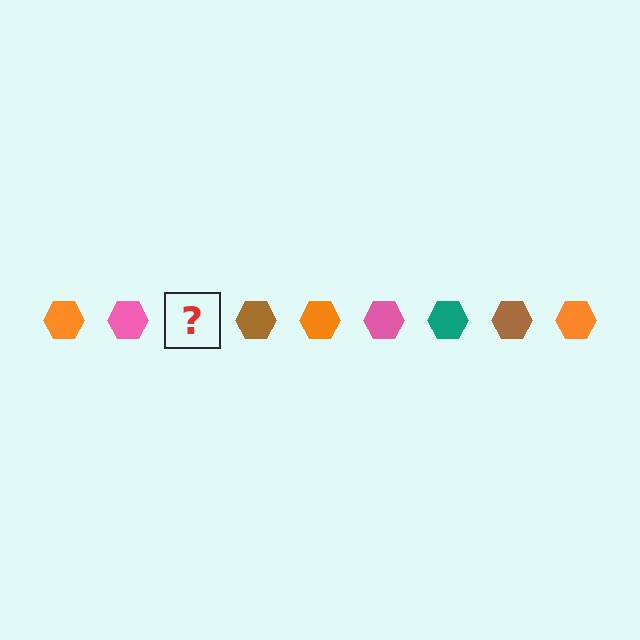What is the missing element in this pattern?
The missing element is a teal hexagon.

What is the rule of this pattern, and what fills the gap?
The rule is that the pattern cycles through orange, pink, teal, brown hexagons. The gap should be filled with a teal hexagon.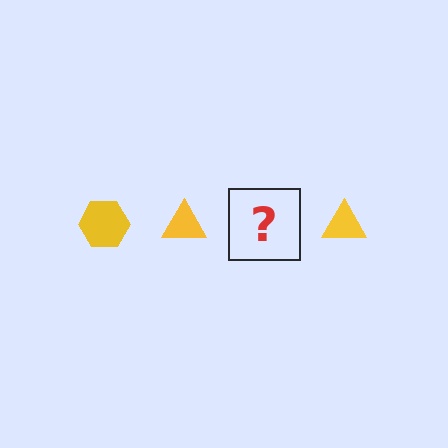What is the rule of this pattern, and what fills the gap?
The rule is that the pattern cycles through hexagon, triangle shapes in yellow. The gap should be filled with a yellow hexagon.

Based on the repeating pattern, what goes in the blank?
The blank should be a yellow hexagon.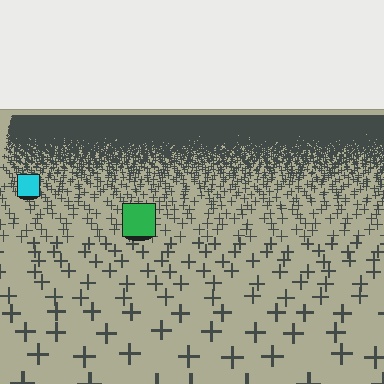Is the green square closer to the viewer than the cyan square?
Yes. The green square is closer — you can tell from the texture gradient: the ground texture is coarser near it.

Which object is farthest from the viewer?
The cyan square is farthest from the viewer. It appears smaller and the ground texture around it is denser.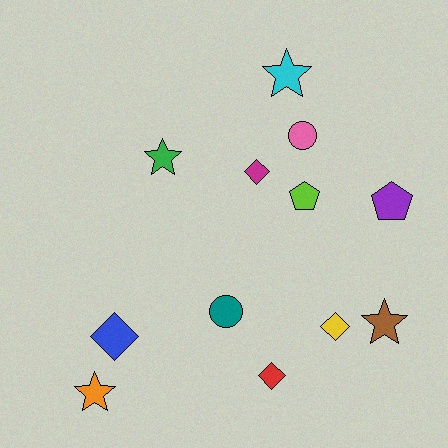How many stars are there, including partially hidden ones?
There are 4 stars.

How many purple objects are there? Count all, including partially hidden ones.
There is 1 purple object.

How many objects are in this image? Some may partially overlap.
There are 12 objects.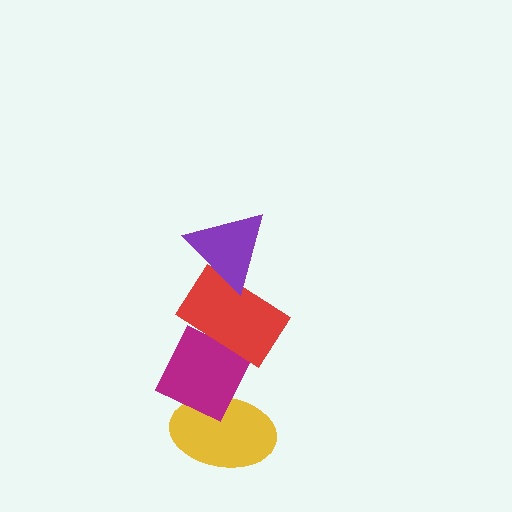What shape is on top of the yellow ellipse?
The magenta diamond is on top of the yellow ellipse.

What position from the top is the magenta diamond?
The magenta diamond is 3rd from the top.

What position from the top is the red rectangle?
The red rectangle is 2nd from the top.